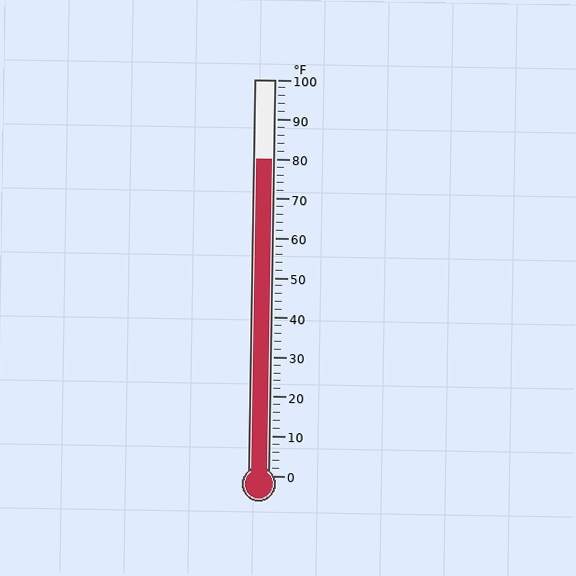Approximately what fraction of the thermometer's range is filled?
The thermometer is filled to approximately 80% of its range.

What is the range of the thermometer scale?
The thermometer scale ranges from 0°F to 100°F.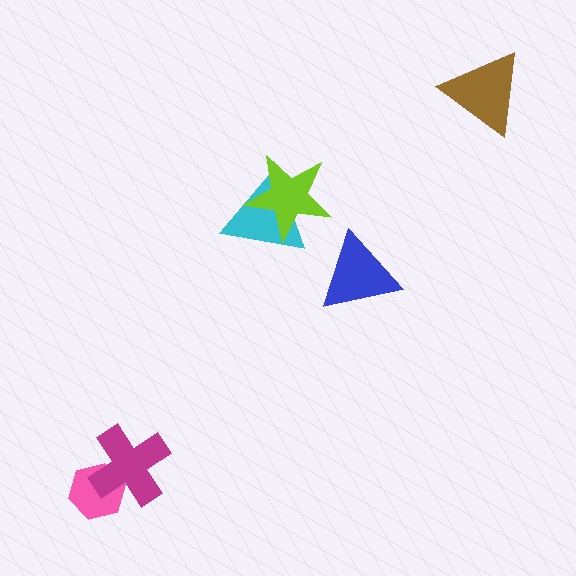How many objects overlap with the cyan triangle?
1 object overlaps with the cyan triangle.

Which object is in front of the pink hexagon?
The magenta cross is in front of the pink hexagon.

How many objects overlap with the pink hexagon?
1 object overlaps with the pink hexagon.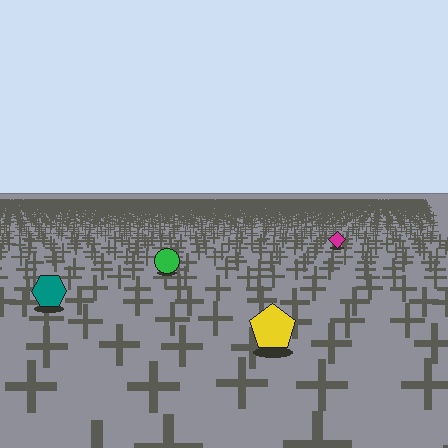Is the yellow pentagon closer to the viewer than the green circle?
Yes. The yellow pentagon is closer — you can tell from the texture gradient: the ground texture is coarser near it.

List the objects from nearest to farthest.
From nearest to farthest: the yellow pentagon, the teal hexagon, the green circle, the magenta diamond.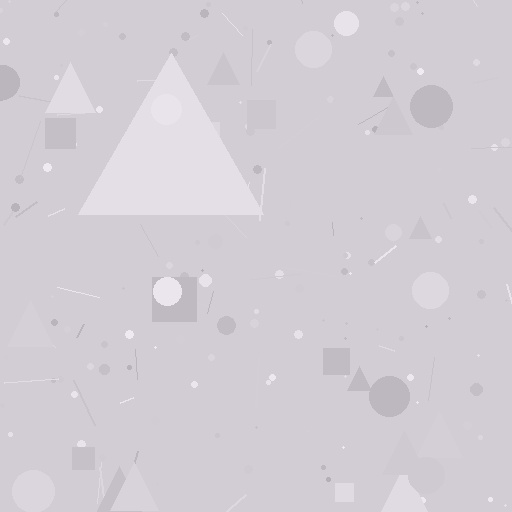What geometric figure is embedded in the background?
A triangle is embedded in the background.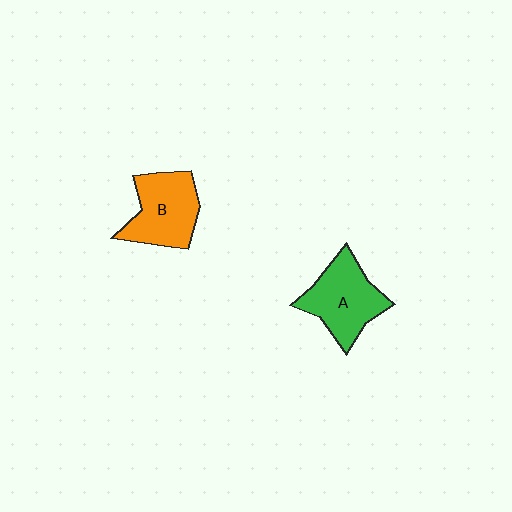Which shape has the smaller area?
Shape B (orange).